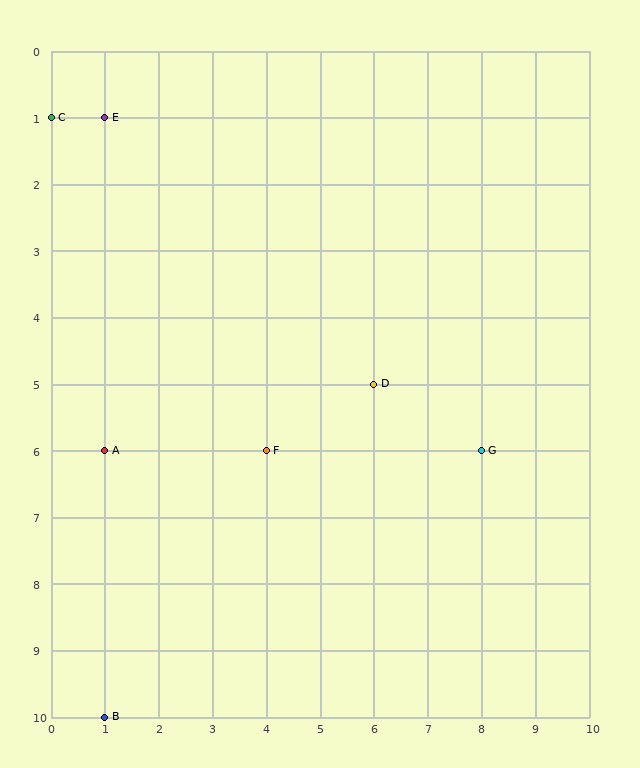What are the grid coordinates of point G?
Point G is at grid coordinates (8, 6).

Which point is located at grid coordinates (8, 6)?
Point G is at (8, 6).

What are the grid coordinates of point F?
Point F is at grid coordinates (4, 6).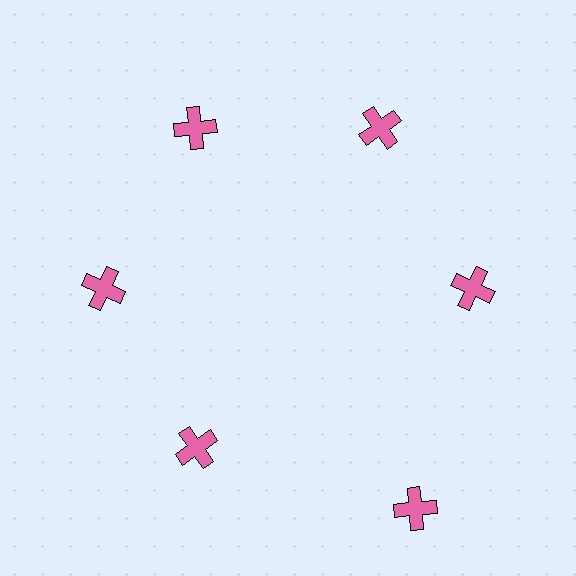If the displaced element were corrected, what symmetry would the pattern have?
It would have 6-fold rotational symmetry — the pattern would map onto itself every 60 degrees.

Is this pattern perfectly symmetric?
No. The 6 pink crosses are arranged in a ring, but one element near the 5 o'clock position is pushed outward from the center, breaking the 6-fold rotational symmetry.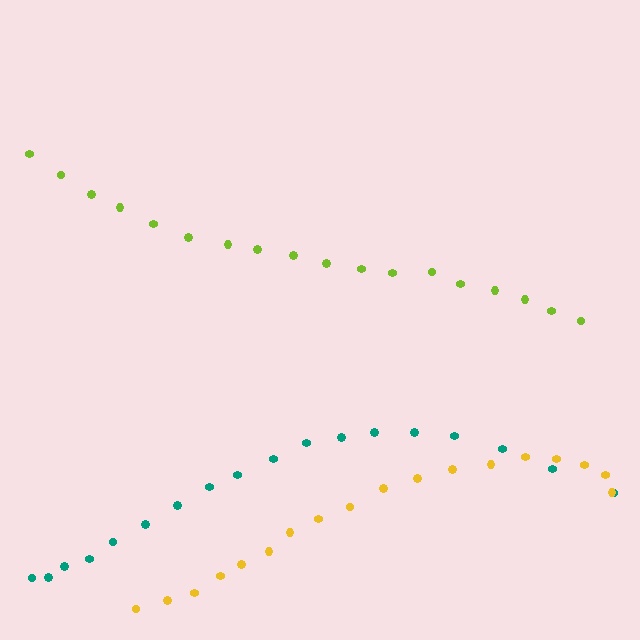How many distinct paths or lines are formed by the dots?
There are 3 distinct paths.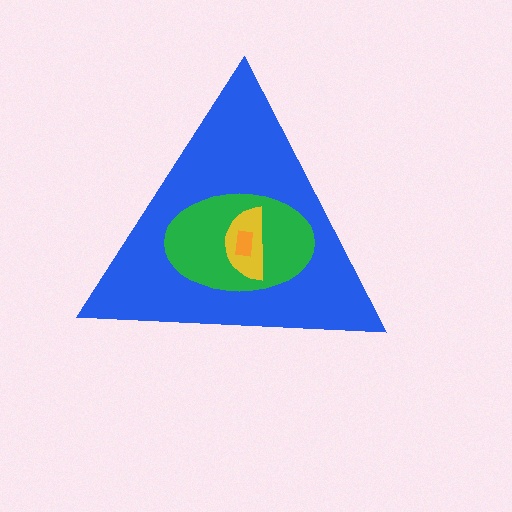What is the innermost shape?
The orange rectangle.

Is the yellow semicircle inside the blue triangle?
Yes.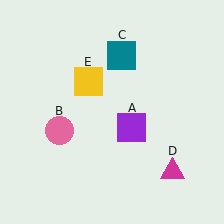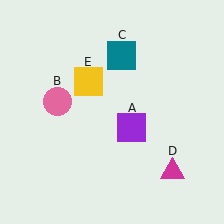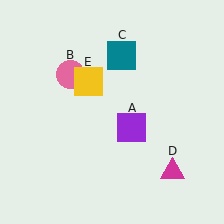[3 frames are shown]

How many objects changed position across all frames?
1 object changed position: pink circle (object B).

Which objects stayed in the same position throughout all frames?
Purple square (object A) and teal square (object C) and magenta triangle (object D) and yellow square (object E) remained stationary.